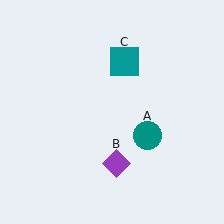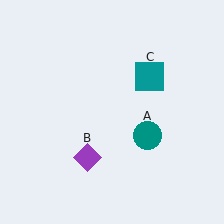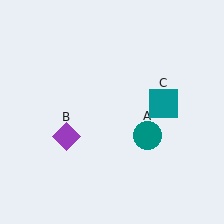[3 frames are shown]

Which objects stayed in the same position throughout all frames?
Teal circle (object A) remained stationary.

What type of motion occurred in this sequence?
The purple diamond (object B), teal square (object C) rotated clockwise around the center of the scene.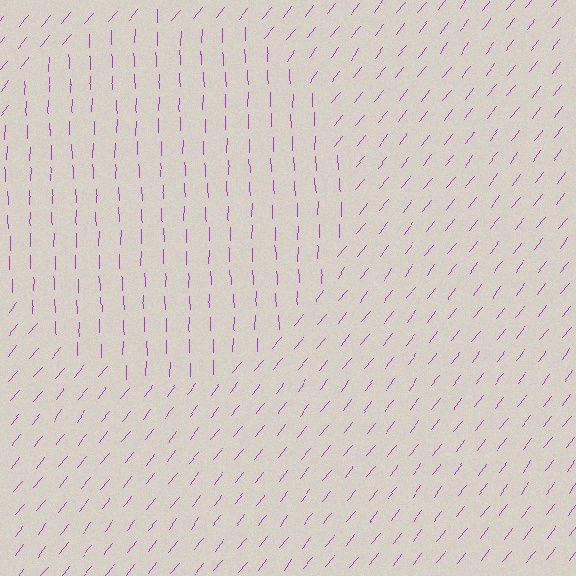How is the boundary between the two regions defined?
The boundary is defined purely by a change in line orientation (approximately 38 degrees difference). All lines are the same color and thickness.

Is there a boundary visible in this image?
Yes, there is a texture boundary formed by a change in line orientation.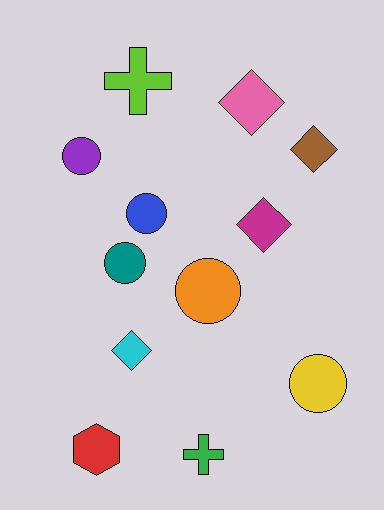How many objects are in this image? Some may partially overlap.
There are 12 objects.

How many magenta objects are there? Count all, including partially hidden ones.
There is 1 magenta object.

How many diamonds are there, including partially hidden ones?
There are 4 diamonds.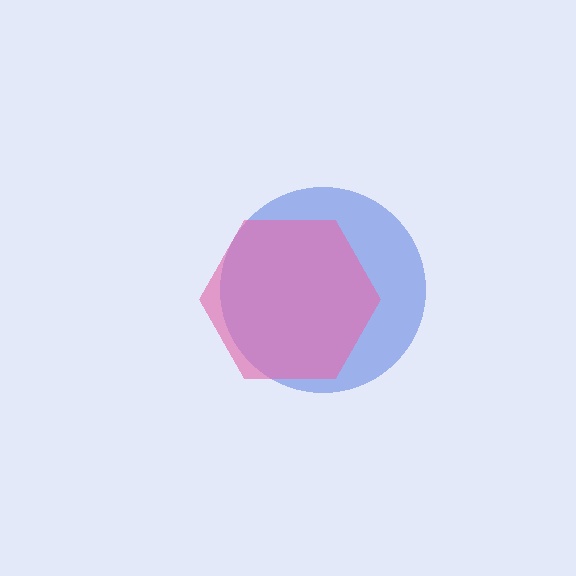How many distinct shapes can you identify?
There are 2 distinct shapes: a blue circle, a pink hexagon.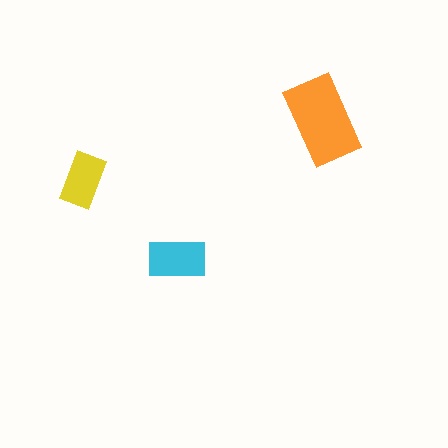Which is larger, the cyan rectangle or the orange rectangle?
The orange one.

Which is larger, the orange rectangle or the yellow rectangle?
The orange one.